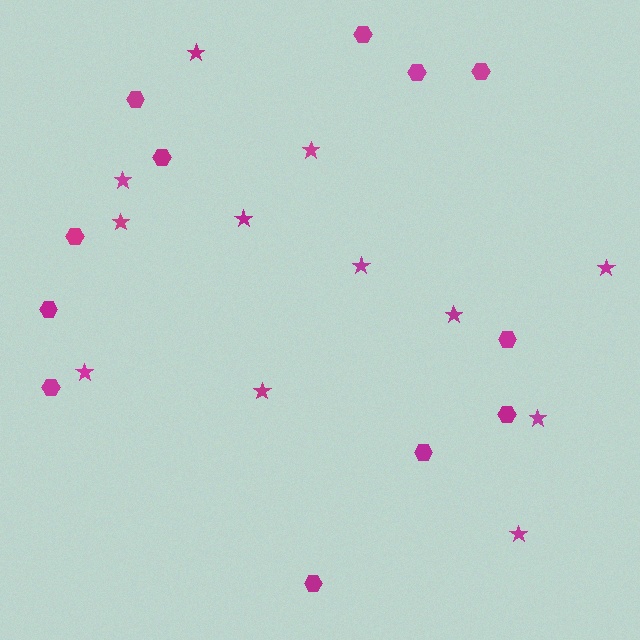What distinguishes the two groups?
There are 2 groups: one group of hexagons (12) and one group of stars (12).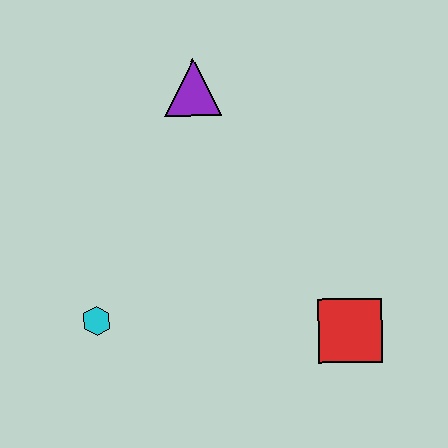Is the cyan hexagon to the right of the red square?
No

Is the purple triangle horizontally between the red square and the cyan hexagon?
Yes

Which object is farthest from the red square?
The purple triangle is farthest from the red square.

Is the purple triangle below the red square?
No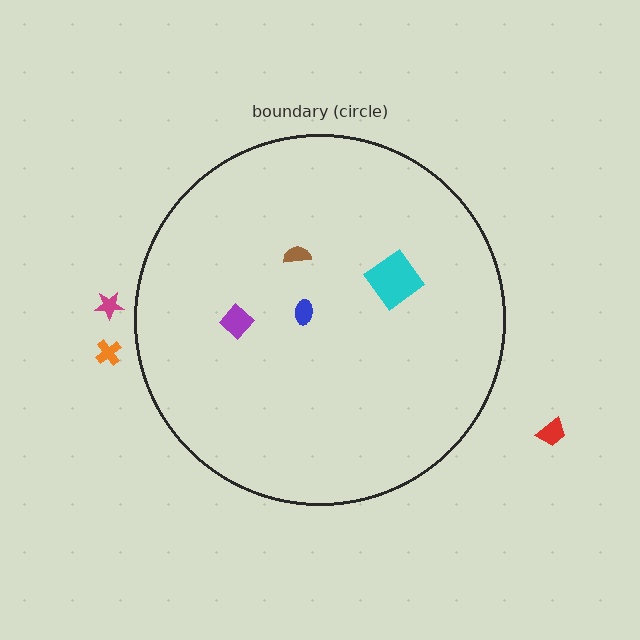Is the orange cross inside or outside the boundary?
Outside.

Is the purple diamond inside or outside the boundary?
Inside.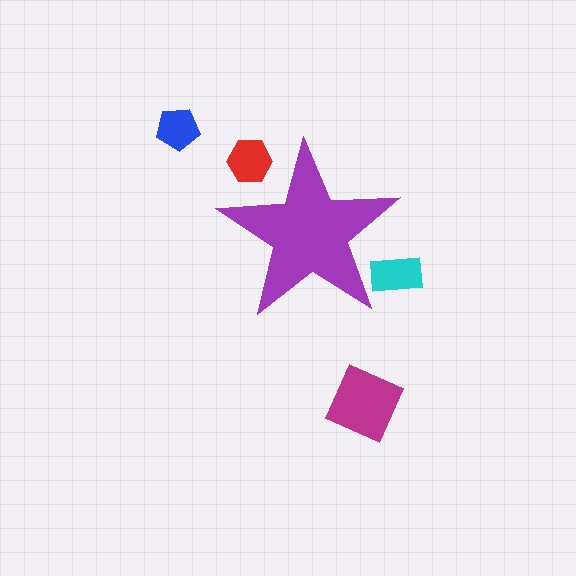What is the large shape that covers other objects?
A purple star.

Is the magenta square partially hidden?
No, the magenta square is fully visible.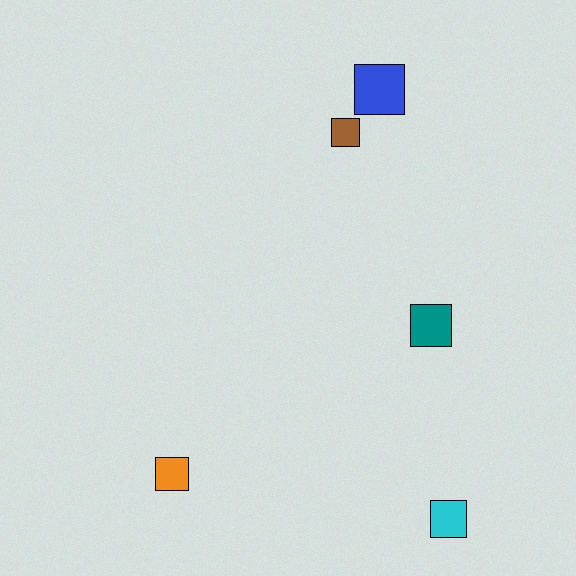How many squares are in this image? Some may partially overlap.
There are 5 squares.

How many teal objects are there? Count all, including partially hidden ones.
There is 1 teal object.